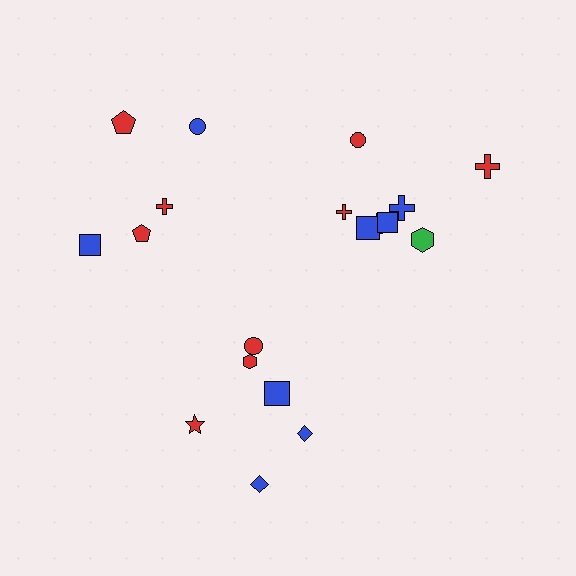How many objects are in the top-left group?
There are 5 objects.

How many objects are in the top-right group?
There are 8 objects.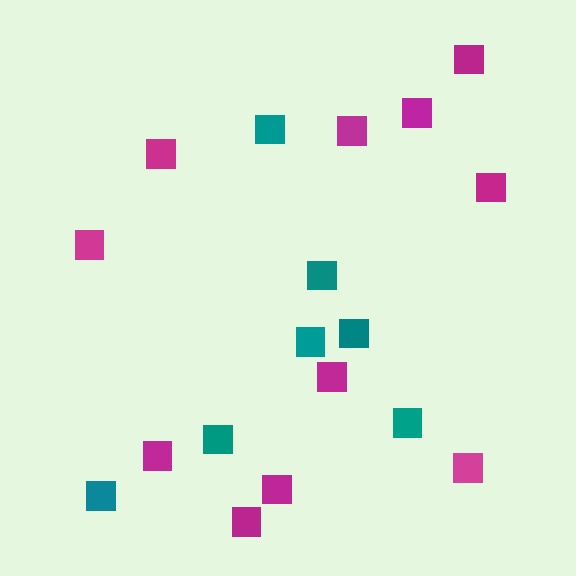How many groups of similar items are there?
There are 2 groups: one group of teal squares (7) and one group of magenta squares (11).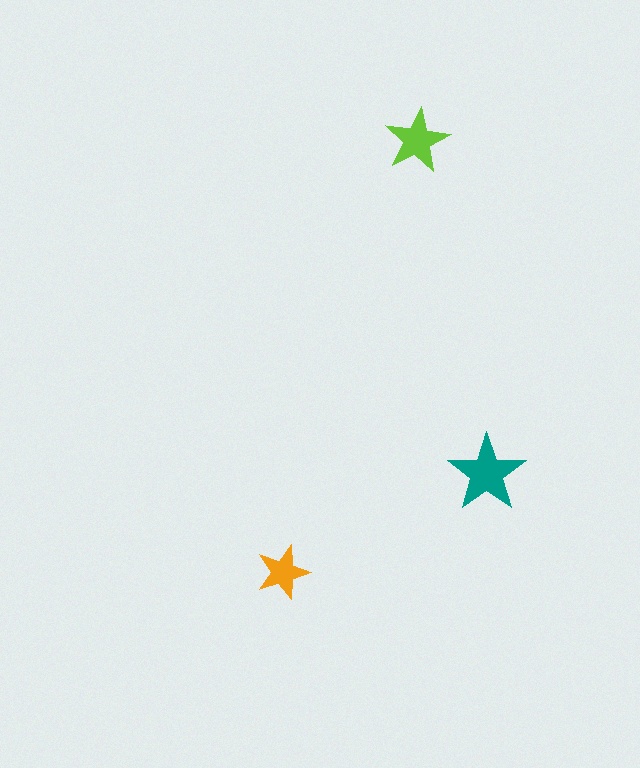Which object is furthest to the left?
The orange star is leftmost.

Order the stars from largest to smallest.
the teal one, the lime one, the orange one.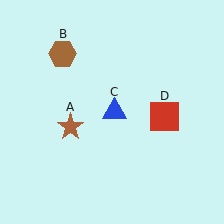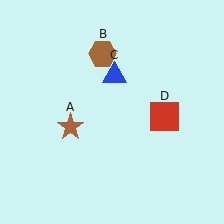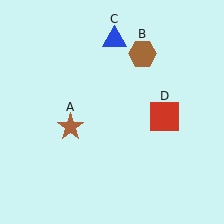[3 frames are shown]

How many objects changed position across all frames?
2 objects changed position: brown hexagon (object B), blue triangle (object C).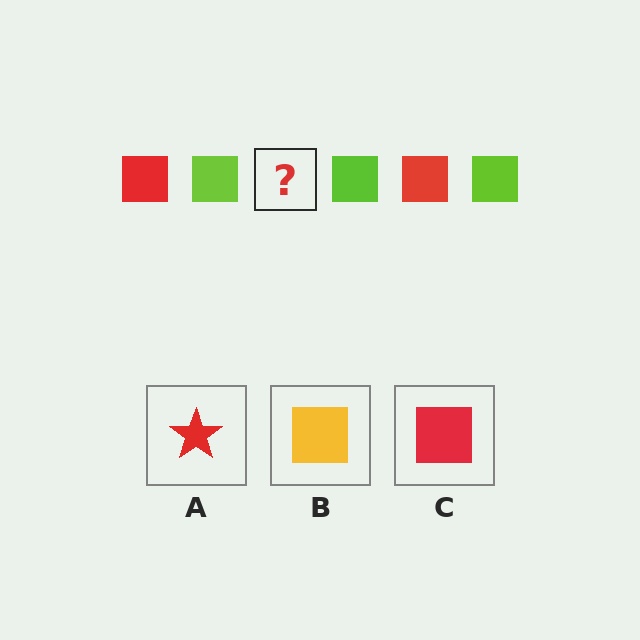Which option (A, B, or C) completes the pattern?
C.